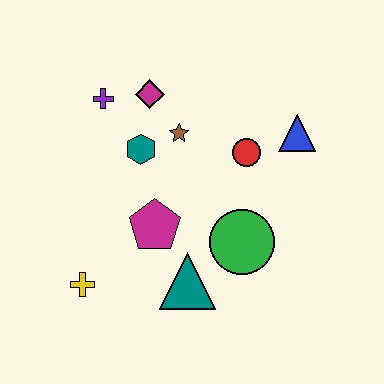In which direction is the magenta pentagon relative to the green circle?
The magenta pentagon is to the left of the green circle.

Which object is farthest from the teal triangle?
The purple cross is farthest from the teal triangle.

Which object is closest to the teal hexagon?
The brown star is closest to the teal hexagon.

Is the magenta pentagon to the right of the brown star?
No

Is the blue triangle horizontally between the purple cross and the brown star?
No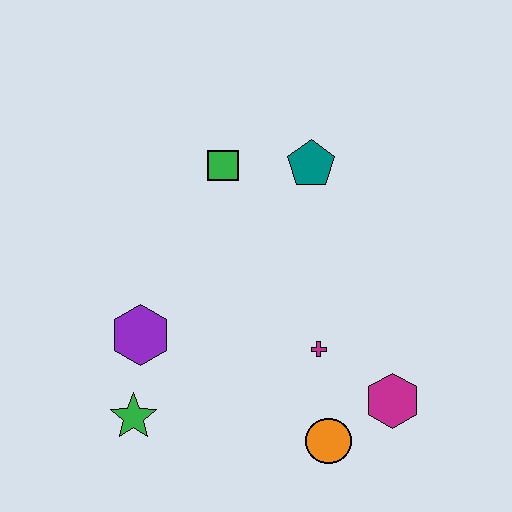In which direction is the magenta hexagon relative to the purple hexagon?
The magenta hexagon is to the right of the purple hexagon.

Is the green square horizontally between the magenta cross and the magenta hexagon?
No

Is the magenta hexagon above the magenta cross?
No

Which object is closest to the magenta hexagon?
The orange circle is closest to the magenta hexagon.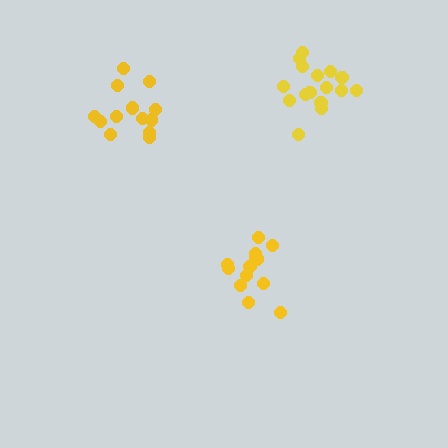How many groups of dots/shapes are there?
There are 3 groups.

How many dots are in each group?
Group 1: 13 dots, Group 2: 16 dots, Group 3: 13 dots (42 total).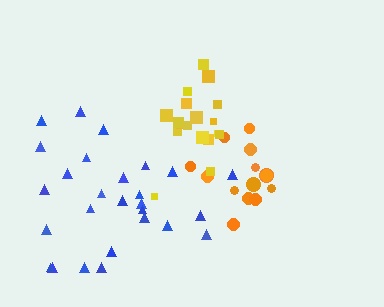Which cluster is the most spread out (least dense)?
Blue.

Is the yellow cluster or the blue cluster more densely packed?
Yellow.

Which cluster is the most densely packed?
Yellow.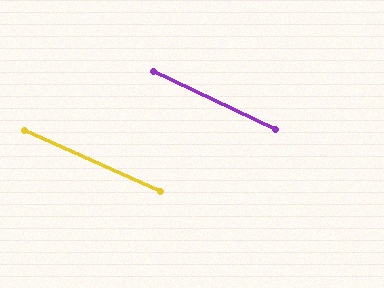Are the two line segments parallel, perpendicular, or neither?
Parallel — their directions differ by only 1.1°.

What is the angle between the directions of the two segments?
Approximately 1 degree.